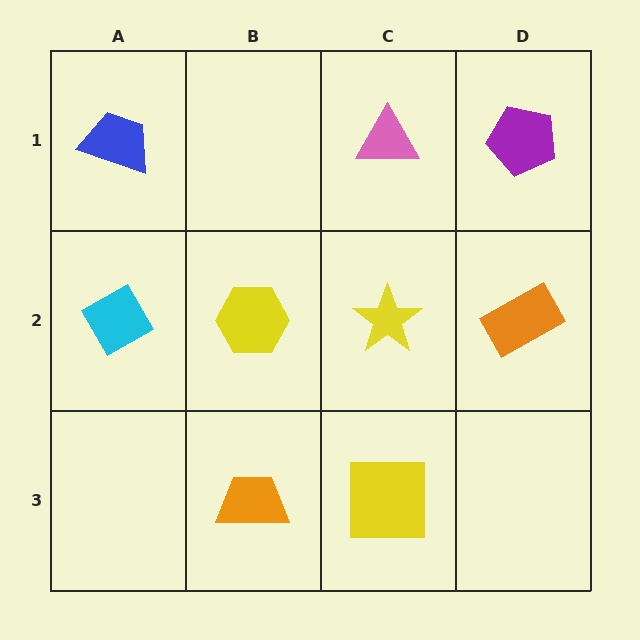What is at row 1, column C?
A pink triangle.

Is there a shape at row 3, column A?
No, that cell is empty.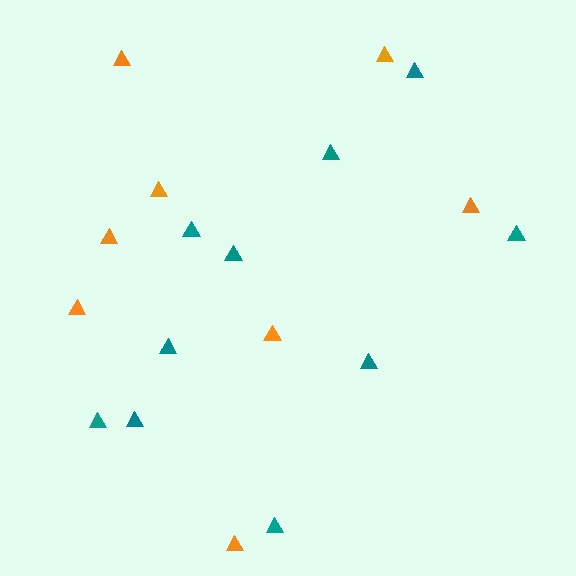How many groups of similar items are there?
There are 2 groups: one group of orange triangles (8) and one group of teal triangles (10).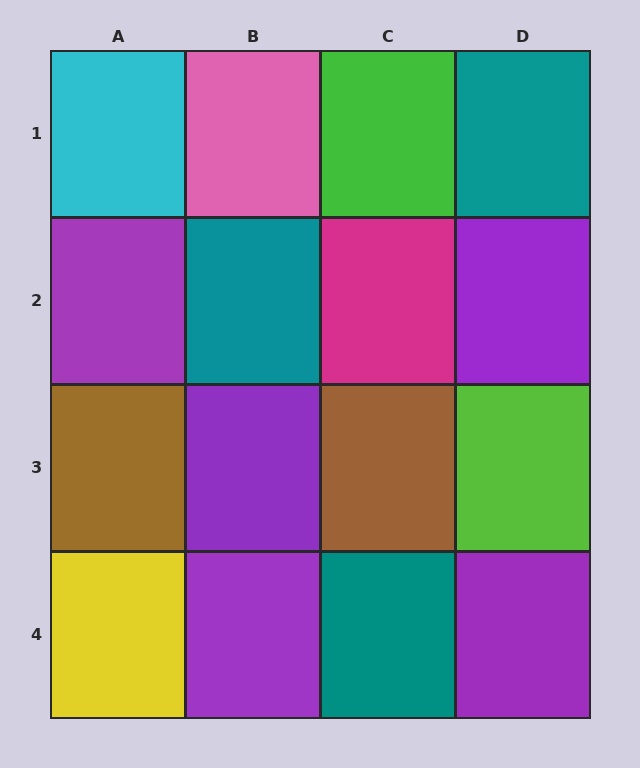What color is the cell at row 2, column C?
Magenta.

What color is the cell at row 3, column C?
Brown.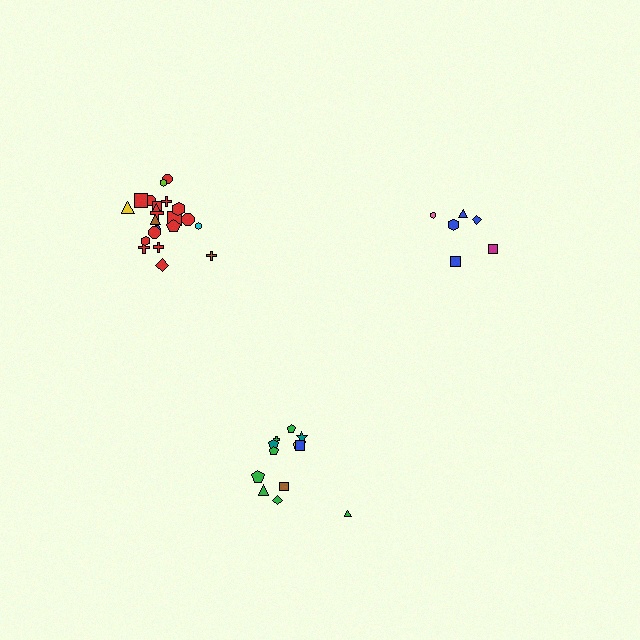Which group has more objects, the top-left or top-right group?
The top-left group.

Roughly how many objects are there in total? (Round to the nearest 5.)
Roughly 40 objects in total.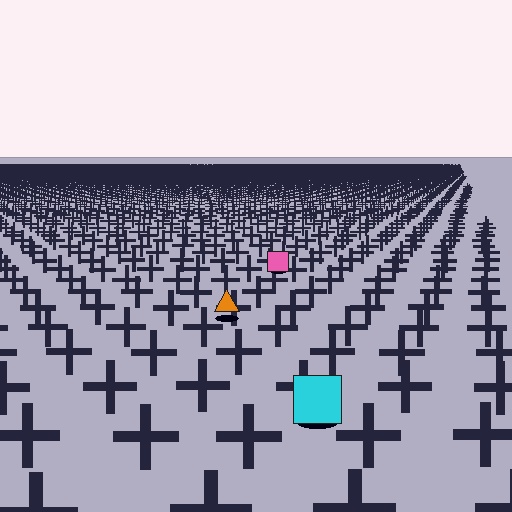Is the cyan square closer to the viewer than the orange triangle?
Yes. The cyan square is closer — you can tell from the texture gradient: the ground texture is coarser near it.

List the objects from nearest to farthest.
From nearest to farthest: the cyan square, the orange triangle, the pink square.